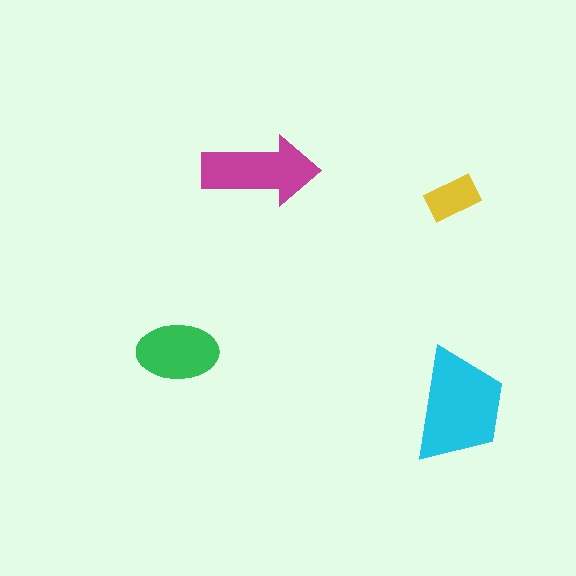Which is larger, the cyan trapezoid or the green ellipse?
The cyan trapezoid.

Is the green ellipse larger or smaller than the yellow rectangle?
Larger.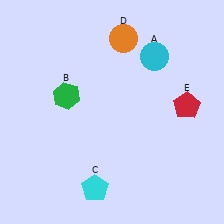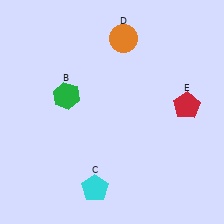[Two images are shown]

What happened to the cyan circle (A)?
The cyan circle (A) was removed in Image 2. It was in the top-right area of Image 1.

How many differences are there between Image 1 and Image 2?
There is 1 difference between the two images.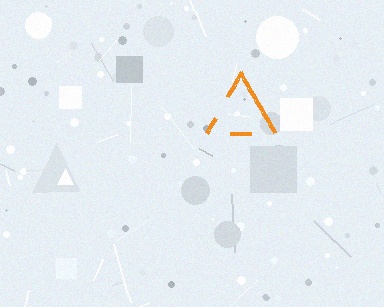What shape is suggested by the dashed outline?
The dashed outline suggests a triangle.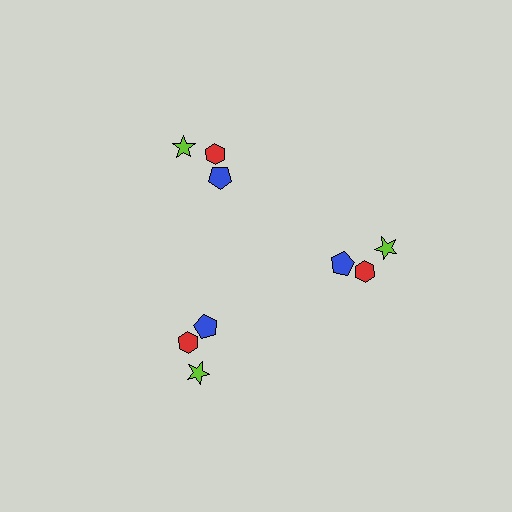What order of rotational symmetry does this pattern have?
This pattern has 3-fold rotational symmetry.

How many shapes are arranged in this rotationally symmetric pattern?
There are 9 shapes, arranged in 3 groups of 3.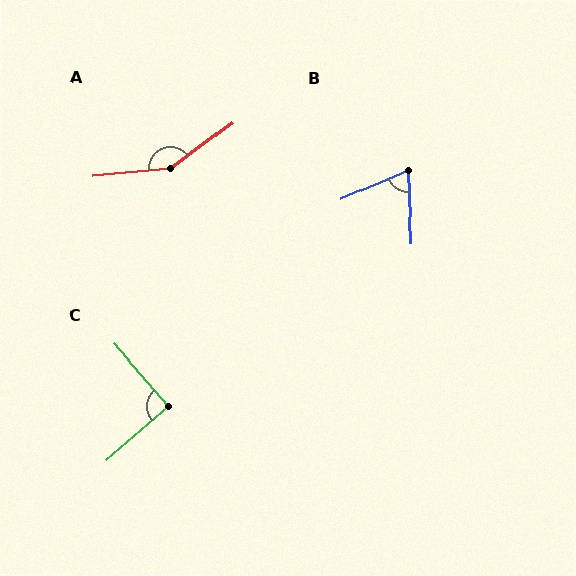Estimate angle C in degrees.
Approximately 90 degrees.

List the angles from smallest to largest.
B (69°), C (90°), A (149°).